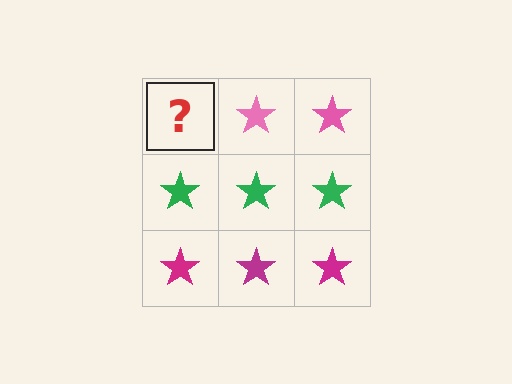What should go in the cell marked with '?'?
The missing cell should contain a pink star.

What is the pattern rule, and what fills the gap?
The rule is that each row has a consistent color. The gap should be filled with a pink star.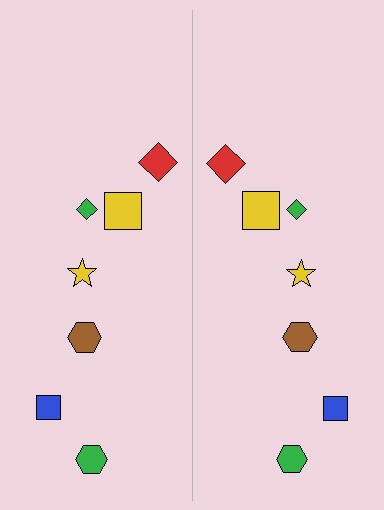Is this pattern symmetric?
Yes, this pattern has bilateral (reflection) symmetry.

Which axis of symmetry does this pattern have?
The pattern has a vertical axis of symmetry running through the center of the image.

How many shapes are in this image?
There are 14 shapes in this image.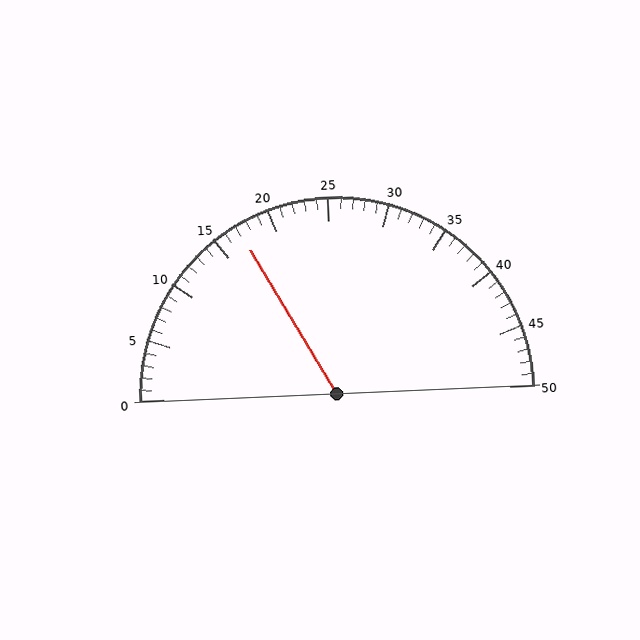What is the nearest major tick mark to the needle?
The nearest major tick mark is 15.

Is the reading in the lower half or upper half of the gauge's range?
The reading is in the lower half of the range (0 to 50).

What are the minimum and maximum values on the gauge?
The gauge ranges from 0 to 50.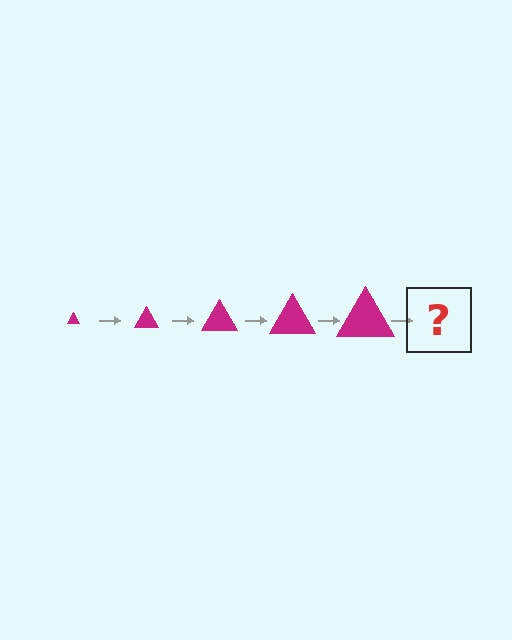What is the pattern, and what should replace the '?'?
The pattern is that the triangle gets progressively larger each step. The '?' should be a magenta triangle, larger than the previous one.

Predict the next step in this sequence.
The next step is a magenta triangle, larger than the previous one.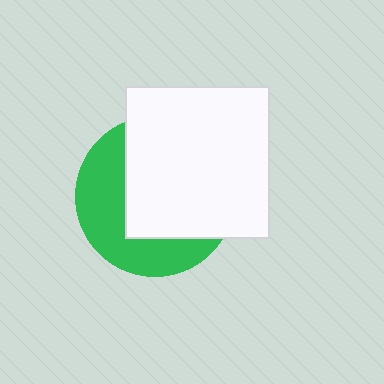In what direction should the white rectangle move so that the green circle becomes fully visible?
The white rectangle should move toward the upper-right. That is the shortest direction to clear the overlap and leave the green circle fully visible.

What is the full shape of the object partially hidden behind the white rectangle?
The partially hidden object is a green circle.